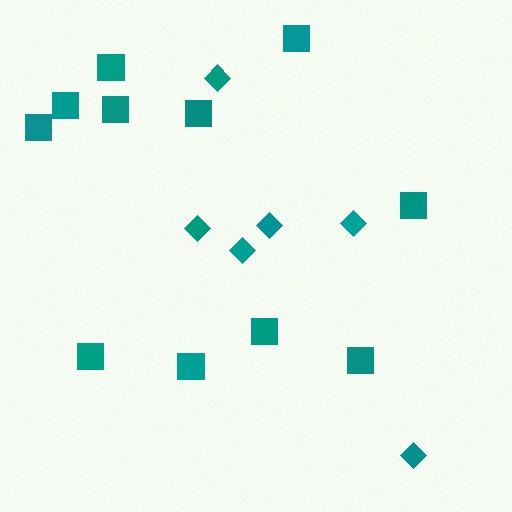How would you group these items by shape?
There are 2 groups: one group of diamonds (6) and one group of squares (11).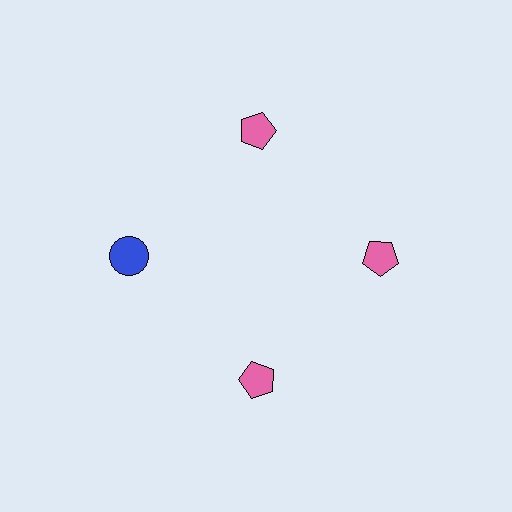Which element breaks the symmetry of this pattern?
The blue circle at roughly the 9 o'clock position breaks the symmetry. All other shapes are pink pentagons.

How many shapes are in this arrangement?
There are 4 shapes arranged in a ring pattern.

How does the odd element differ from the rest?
It differs in both color (blue instead of pink) and shape (circle instead of pentagon).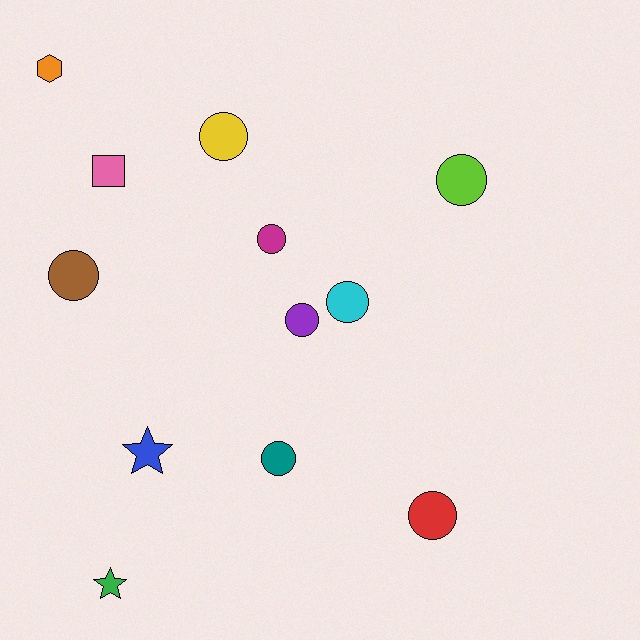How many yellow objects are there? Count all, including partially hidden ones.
There is 1 yellow object.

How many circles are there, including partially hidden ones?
There are 8 circles.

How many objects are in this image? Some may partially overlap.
There are 12 objects.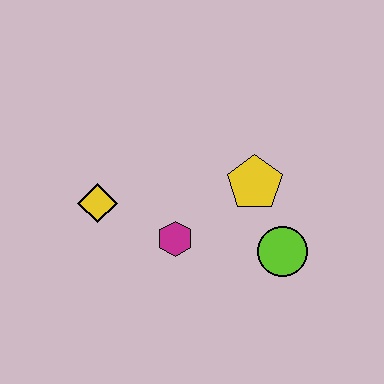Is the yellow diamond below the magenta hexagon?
No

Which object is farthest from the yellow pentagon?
The yellow diamond is farthest from the yellow pentagon.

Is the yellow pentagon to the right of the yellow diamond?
Yes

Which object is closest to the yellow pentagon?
The lime circle is closest to the yellow pentagon.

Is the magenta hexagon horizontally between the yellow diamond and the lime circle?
Yes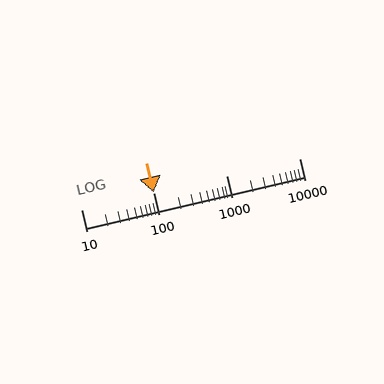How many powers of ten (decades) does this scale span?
The scale spans 3 decades, from 10 to 10000.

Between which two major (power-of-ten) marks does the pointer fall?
The pointer is between 10 and 100.